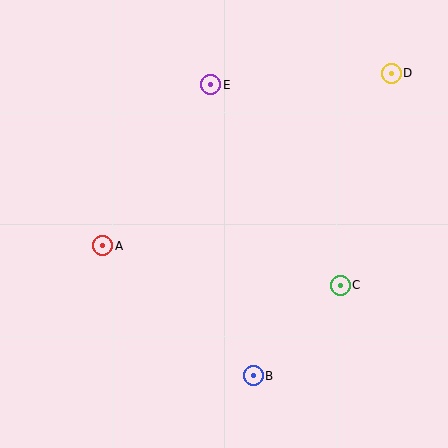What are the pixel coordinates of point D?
Point D is at (391, 73).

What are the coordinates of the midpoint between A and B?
The midpoint between A and B is at (178, 311).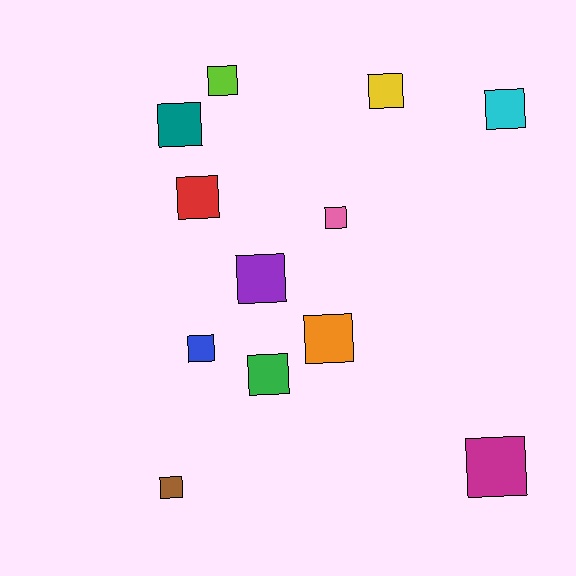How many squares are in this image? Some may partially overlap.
There are 12 squares.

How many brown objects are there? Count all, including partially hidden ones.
There is 1 brown object.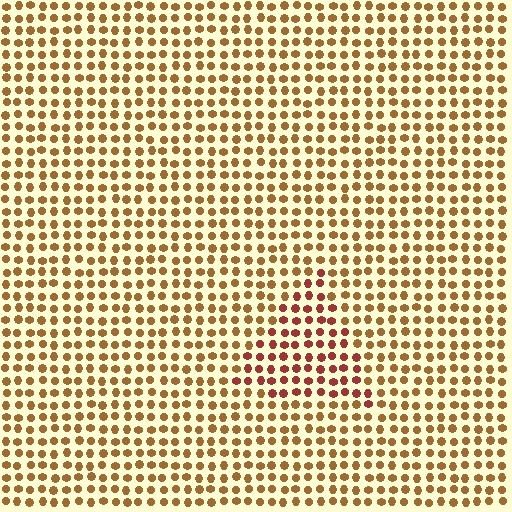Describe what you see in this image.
The image is filled with small brown elements in a uniform arrangement. A triangle-shaped region is visible where the elements are tinted to a slightly different hue, forming a subtle color boundary.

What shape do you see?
I see a triangle.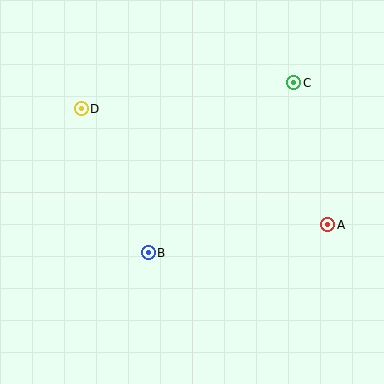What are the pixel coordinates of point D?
Point D is at (81, 109).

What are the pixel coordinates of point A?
Point A is at (328, 225).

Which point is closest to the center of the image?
Point B at (148, 253) is closest to the center.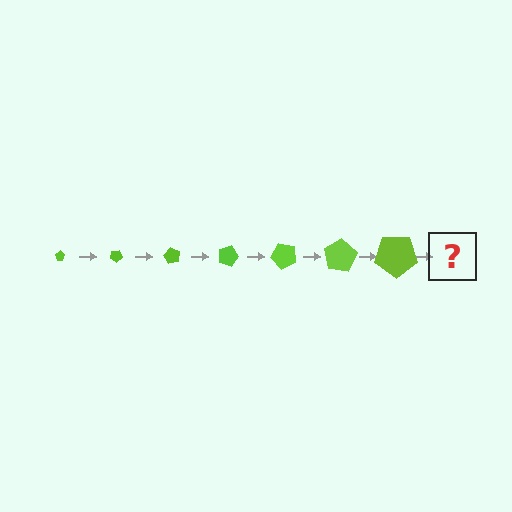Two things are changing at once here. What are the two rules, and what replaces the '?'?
The two rules are that the pentagon grows larger each step and it rotates 30 degrees each step. The '?' should be a pentagon, larger than the previous one and rotated 210 degrees from the start.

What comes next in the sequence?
The next element should be a pentagon, larger than the previous one and rotated 210 degrees from the start.